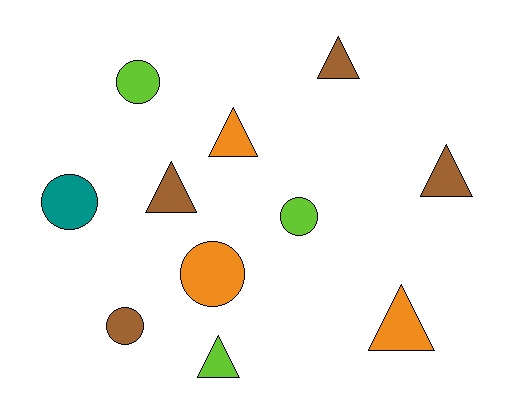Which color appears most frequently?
Brown, with 4 objects.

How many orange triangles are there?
There are 2 orange triangles.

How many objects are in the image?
There are 11 objects.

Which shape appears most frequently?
Triangle, with 6 objects.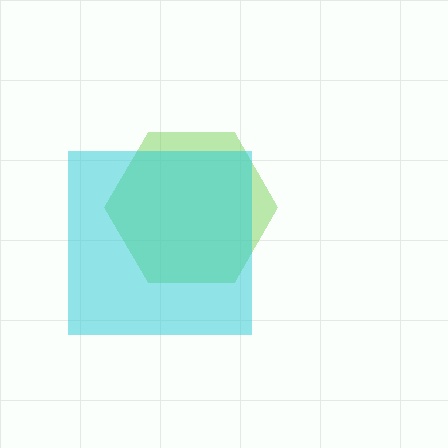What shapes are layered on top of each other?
The layered shapes are: a lime hexagon, a cyan square.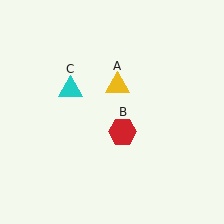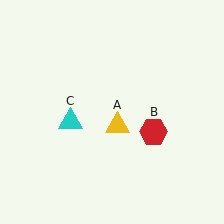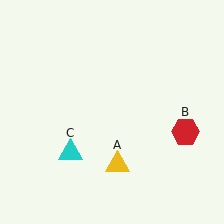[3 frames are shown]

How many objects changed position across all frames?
3 objects changed position: yellow triangle (object A), red hexagon (object B), cyan triangle (object C).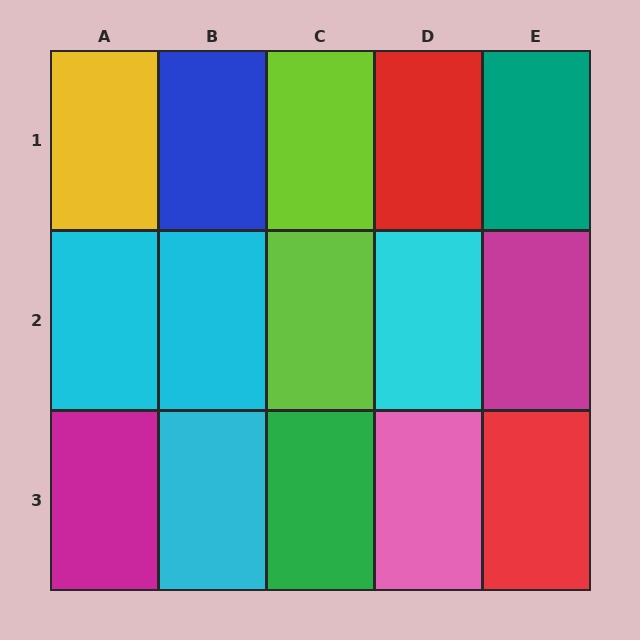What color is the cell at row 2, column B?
Cyan.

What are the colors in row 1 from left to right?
Yellow, blue, lime, red, teal.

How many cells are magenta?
2 cells are magenta.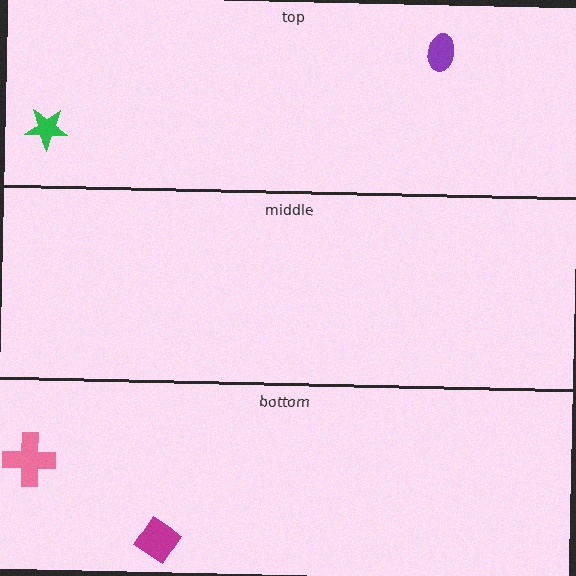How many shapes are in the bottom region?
2.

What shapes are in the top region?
The green star, the purple ellipse.